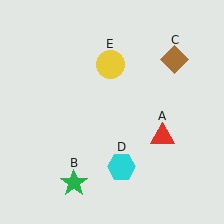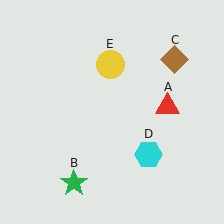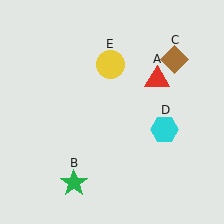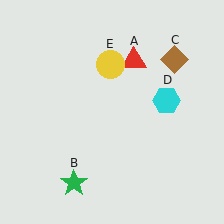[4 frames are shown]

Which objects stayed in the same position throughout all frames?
Green star (object B) and brown diamond (object C) and yellow circle (object E) remained stationary.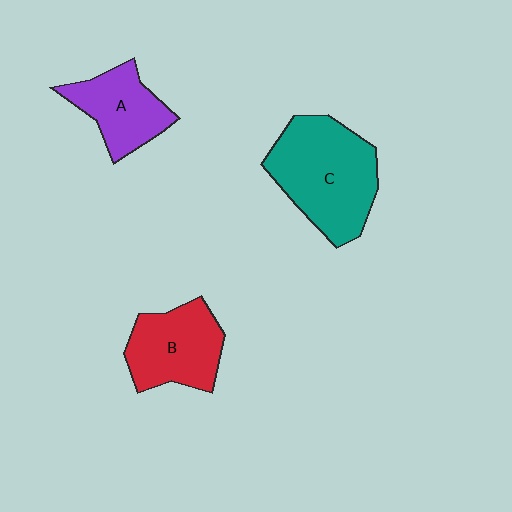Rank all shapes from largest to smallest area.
From largest to smallest: C (teal), B (red), A (purple).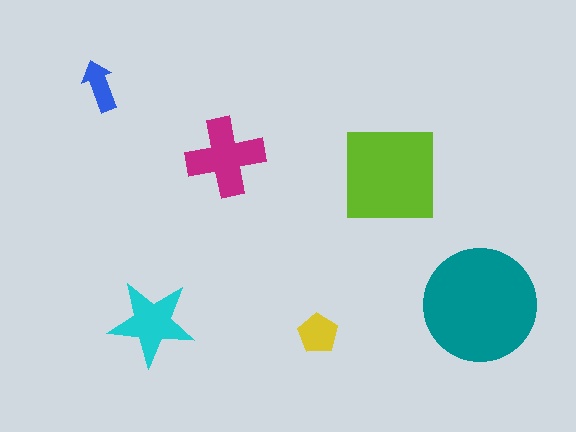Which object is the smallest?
The blue arrow.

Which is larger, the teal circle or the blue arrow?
The teal circle.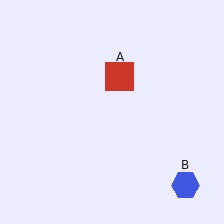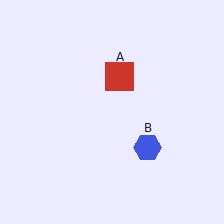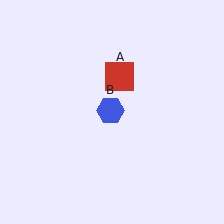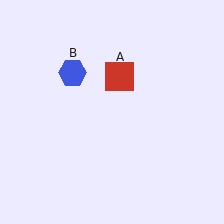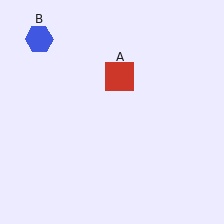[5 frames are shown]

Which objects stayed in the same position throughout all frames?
Red square (object A) remained stationary.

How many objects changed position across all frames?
1 object changed position: blue hexagon (object B).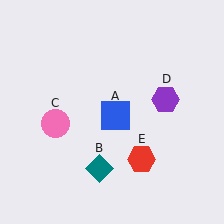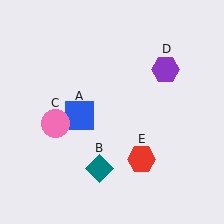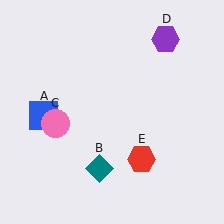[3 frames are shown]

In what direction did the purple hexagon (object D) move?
The purple hexagon (object D) moved up.